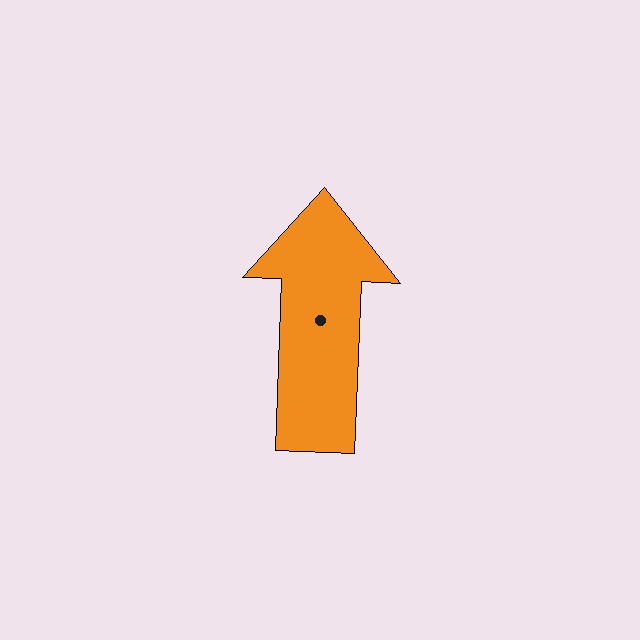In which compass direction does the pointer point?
North.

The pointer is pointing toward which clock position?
Roughly 12 o'clock.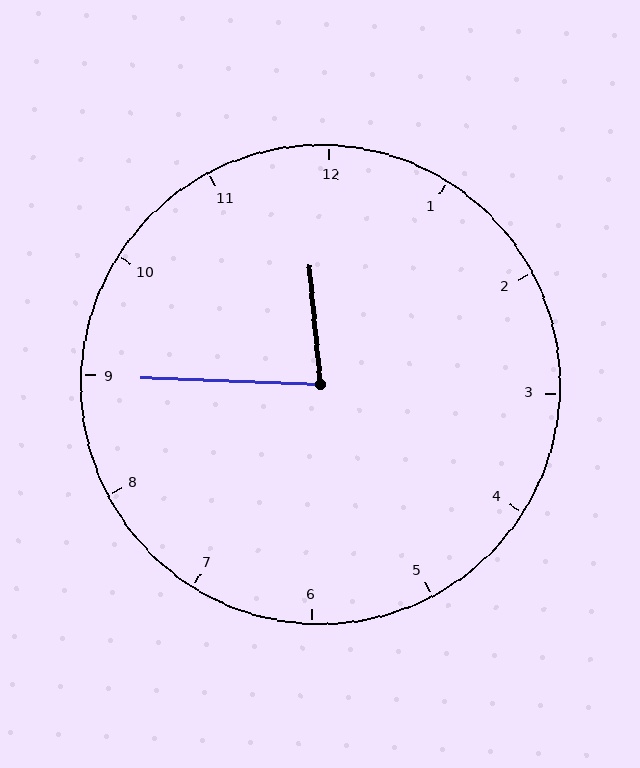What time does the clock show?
11:45.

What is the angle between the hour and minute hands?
Approximately 82 degrees.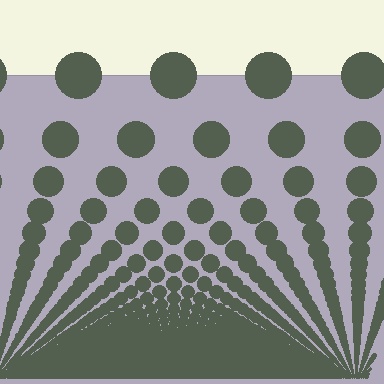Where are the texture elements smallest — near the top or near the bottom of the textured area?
Near the bottom.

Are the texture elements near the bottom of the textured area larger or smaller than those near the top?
Smaller. The gradient is inverted — elements near the bottom are smaller and denser.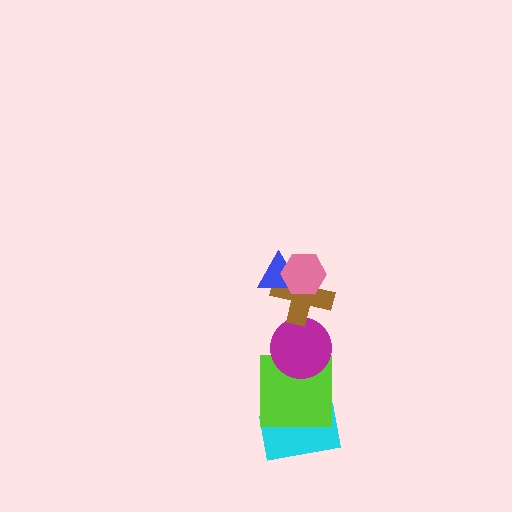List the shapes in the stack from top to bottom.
From top to bottom: the pink hexagon, the blue triangle, the brown cross, the magenta circle, the lime square, the cyan rectangle.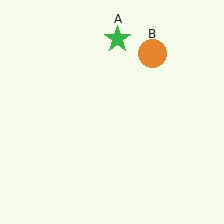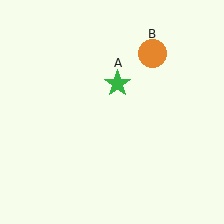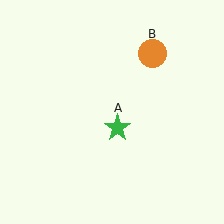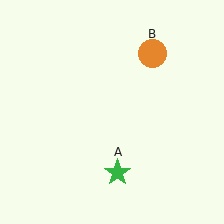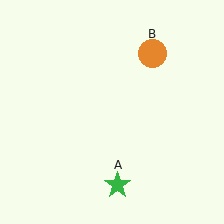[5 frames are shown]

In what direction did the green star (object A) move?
The green star (object A) moved down.